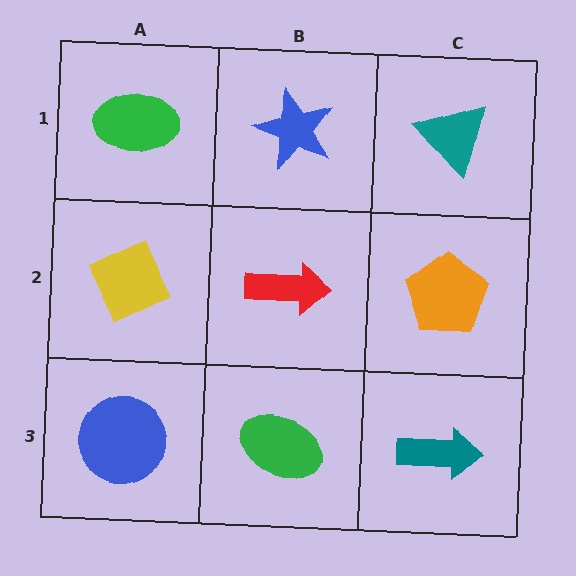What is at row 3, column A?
A blue circle.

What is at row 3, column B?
A green ellipse.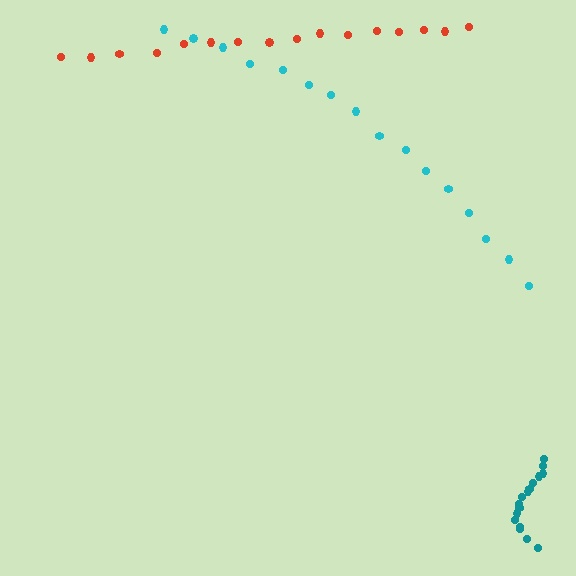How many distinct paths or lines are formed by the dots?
There are 3 distinct paths.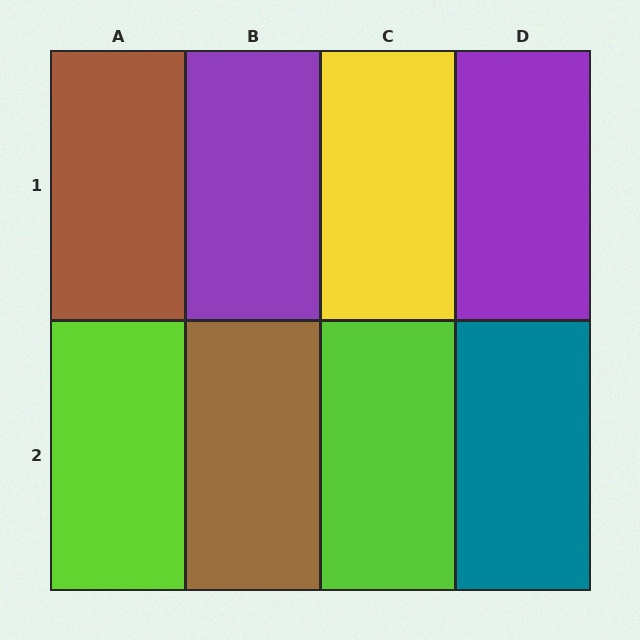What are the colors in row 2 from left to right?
Lime, brown, lime, teal.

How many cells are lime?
2 cells are lime.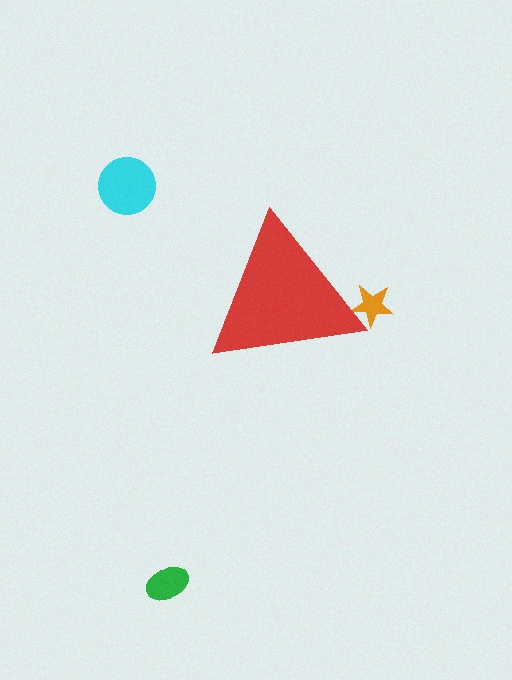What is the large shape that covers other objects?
A red triangle.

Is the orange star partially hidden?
Yes, the orange star is partially hidden behind the red triangle.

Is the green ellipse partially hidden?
No, the green ellipse is fully visible.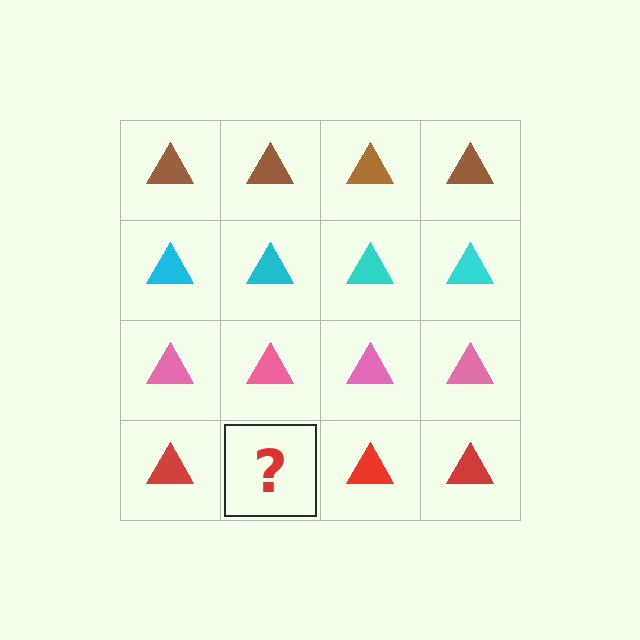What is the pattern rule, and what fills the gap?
The rule is that each row has a consistent color. The gap should be filled with a red triangle.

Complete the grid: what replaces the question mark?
The question mark should be replaced with a red triangle.